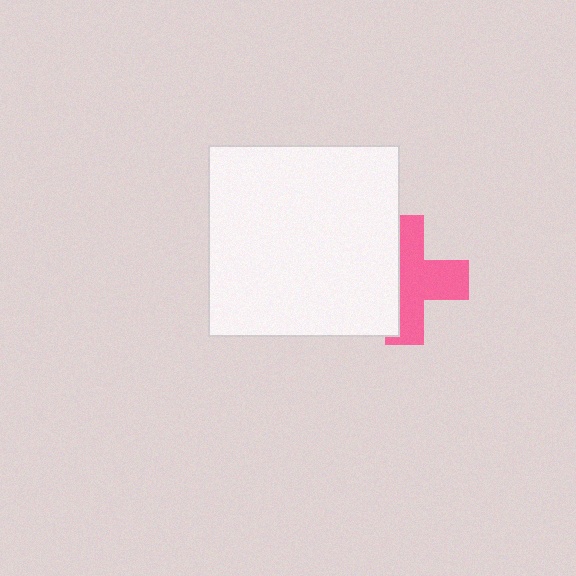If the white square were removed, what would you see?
You would see the complete pink cross.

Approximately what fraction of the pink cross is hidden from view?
Roughly 41% of the pink cross is hidden behind the white square.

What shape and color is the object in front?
The object in front is a white square.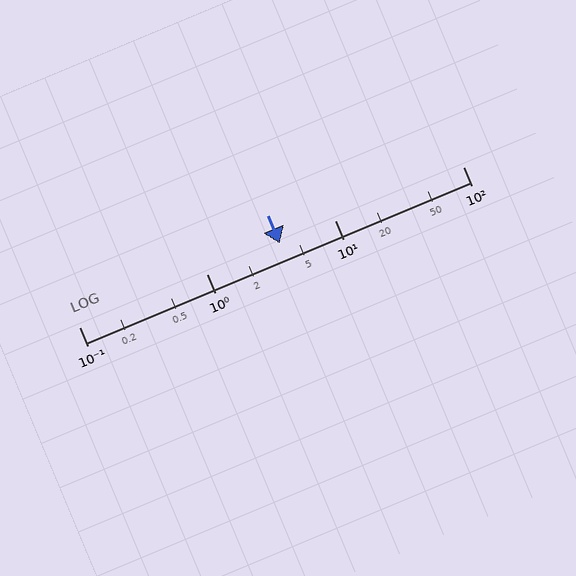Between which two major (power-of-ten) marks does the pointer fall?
The pointer is between 1 and 10.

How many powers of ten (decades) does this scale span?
The scale spans 3 decades, from 0.1 to 100.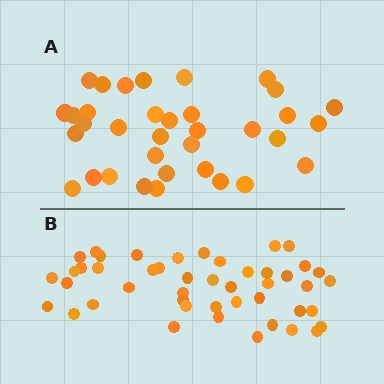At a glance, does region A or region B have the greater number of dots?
Region B (the bottom region) has more dots.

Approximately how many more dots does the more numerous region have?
Region B has roughly 12 or so more dots than region A.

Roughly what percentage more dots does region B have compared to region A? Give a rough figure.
About 30% more.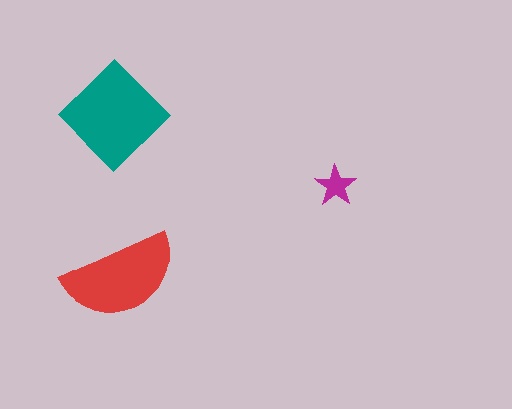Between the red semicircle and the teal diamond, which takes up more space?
The teal diamond.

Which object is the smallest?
The magenta star.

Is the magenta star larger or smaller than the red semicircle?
Smaller.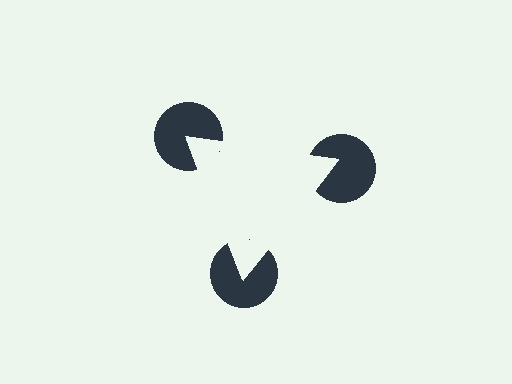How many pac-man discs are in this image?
There are 3 — one at each vertex of the illusory triangle.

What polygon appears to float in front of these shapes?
An illusory triangle — its edges are inferred from the aligned wedge cuts in the pac-man discs, not physically drawn.